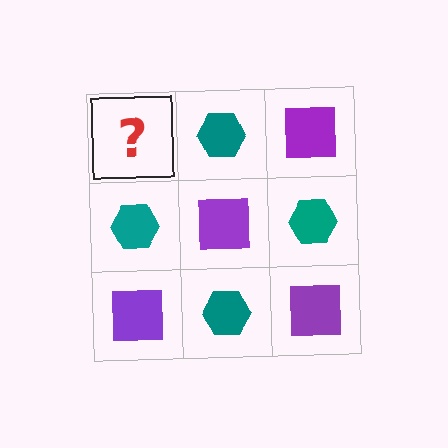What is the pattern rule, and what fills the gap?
The rule is that it alternates purple square and teal hexagon in a checkerboard pattern. The gap should be filled with a purple square.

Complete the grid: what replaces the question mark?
The question mark should be replaced with a purple square.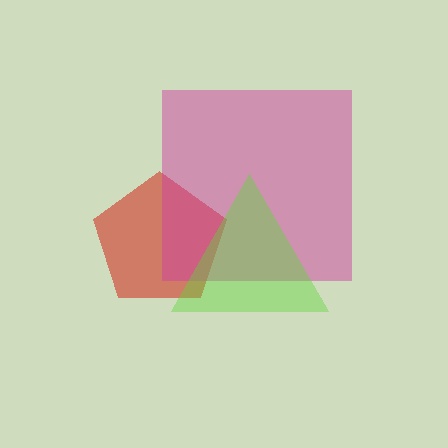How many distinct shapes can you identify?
There are 3 distinct shapes: a red pentagon, a magenta square, a lime triangle.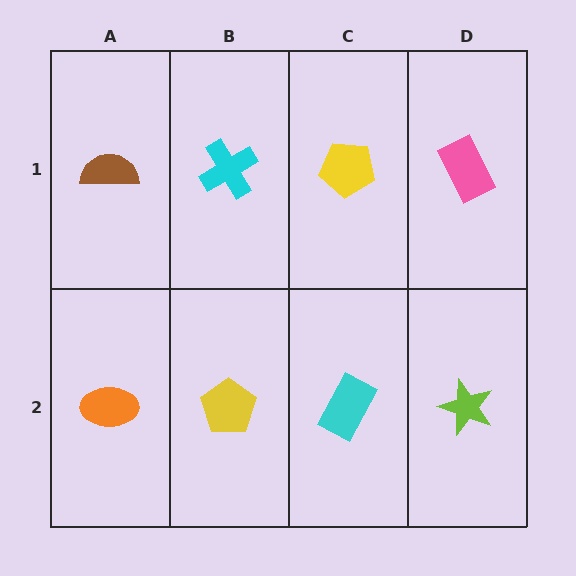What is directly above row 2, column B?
A cyan cross.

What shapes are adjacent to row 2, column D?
A pink rectangle (row 1, column D), a cyan rectangle (row 2, column C).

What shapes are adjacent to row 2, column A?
A brown semicircle (row 1, column A), a yellow pentagon (row 2, column B).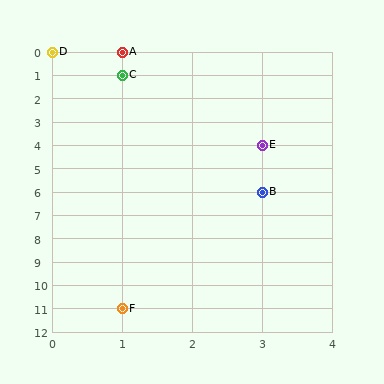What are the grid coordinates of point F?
Point F is at grid coordinates (1, 11).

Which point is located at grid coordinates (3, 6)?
Point B is at (3, 6).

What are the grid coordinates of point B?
Point B is at grid coordinates (3, 6).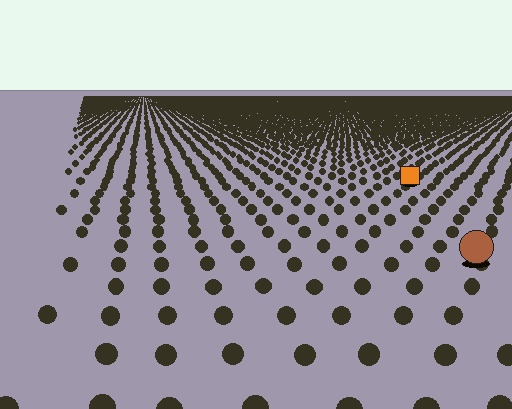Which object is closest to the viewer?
The brown circle is closest. The texture marks near it are larger and more spread out.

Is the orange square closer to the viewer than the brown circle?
No. The brown circle is closer — you can tell from the texture gradient: the ground texture is coarser near it.